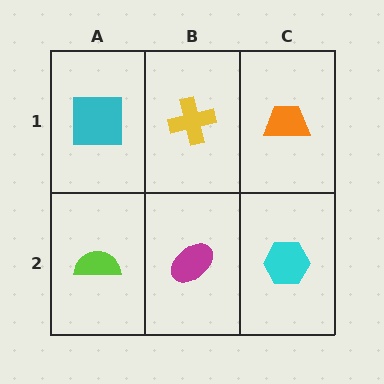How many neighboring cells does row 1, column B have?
3.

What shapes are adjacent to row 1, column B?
A magenta ellipse (row 2, column B), a cyan square (row 1, column A), an orange trapezoid (row 1, column C).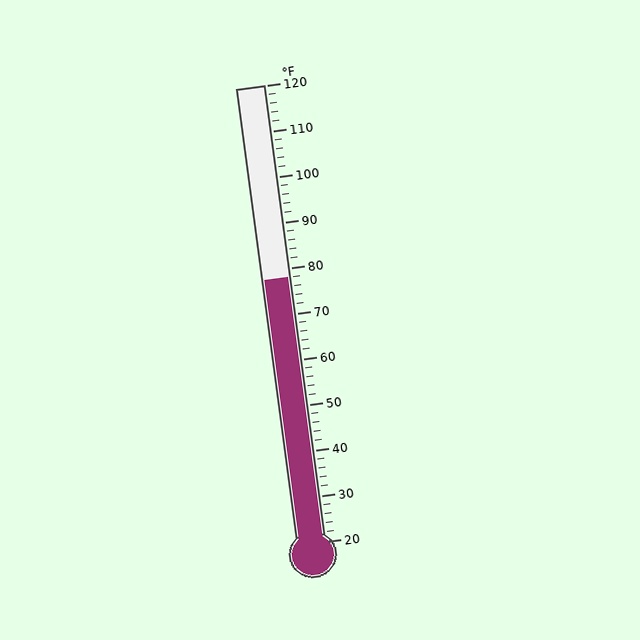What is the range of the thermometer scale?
The thermometer scale ranges from 20°F to 120°F.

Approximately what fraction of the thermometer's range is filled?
The thermometer is filled to approximately 60% of its range.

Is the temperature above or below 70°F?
The temperature is above 70°F.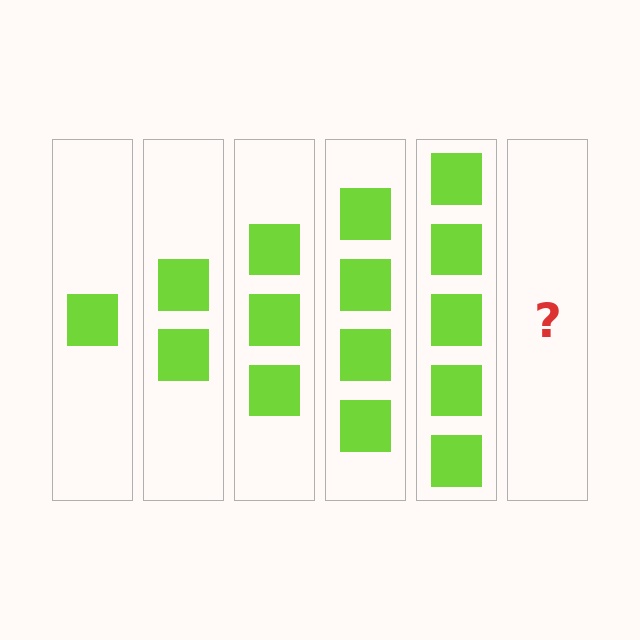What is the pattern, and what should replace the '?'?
The pattern is that each step adds one more square. The '?' should be 6 squares.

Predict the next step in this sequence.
The next step is 6 squares.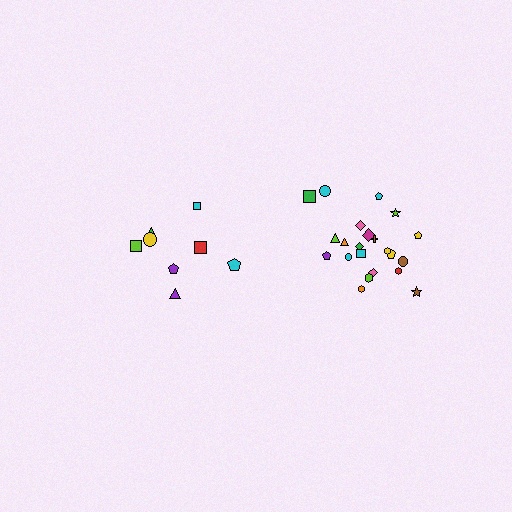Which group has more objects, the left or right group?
The right group.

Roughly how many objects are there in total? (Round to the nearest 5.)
Roughly 30 objects in total.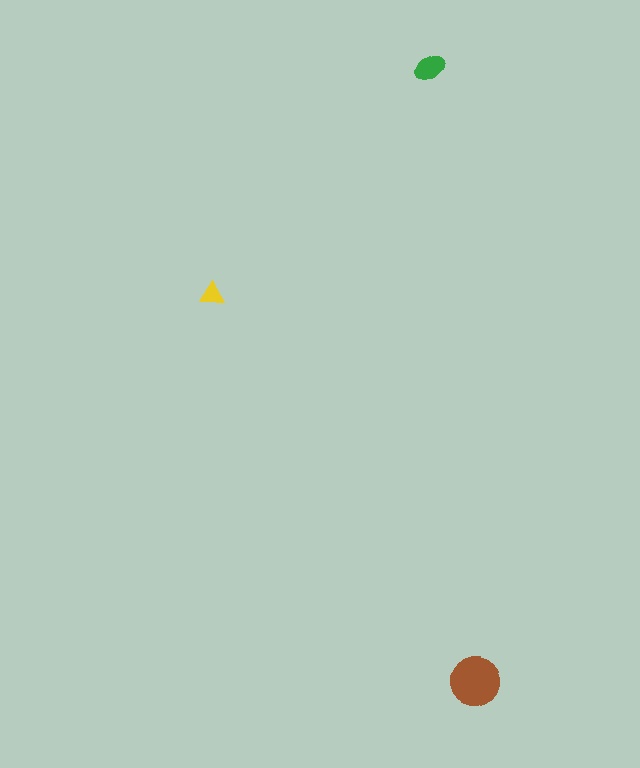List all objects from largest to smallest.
The brown circle, the green ellipse, the yellow triangle.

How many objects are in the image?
There are 3 objects in the image.